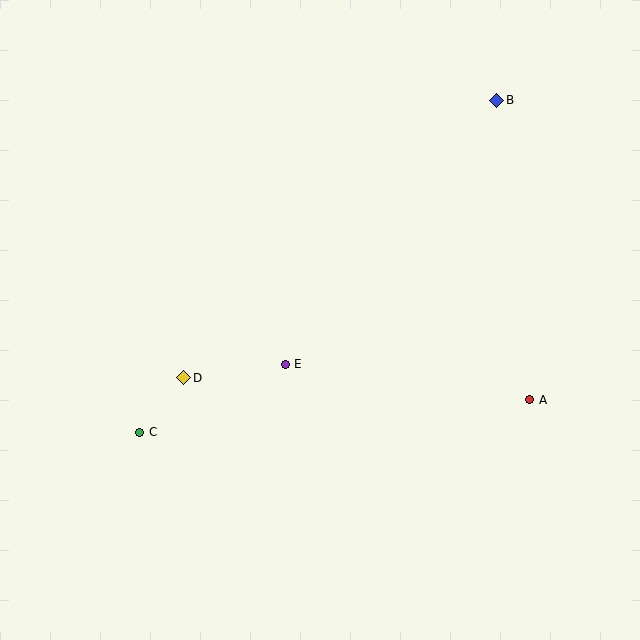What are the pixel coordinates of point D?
Point D is at (184, 378).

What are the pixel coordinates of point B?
Point B is at (497, 100).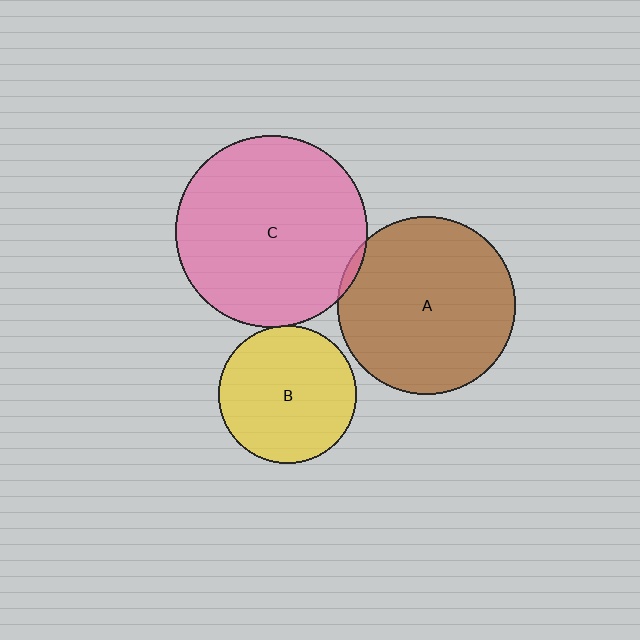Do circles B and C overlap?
Yes.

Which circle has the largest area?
Circle C (pink).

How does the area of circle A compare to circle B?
Approximately 1.7 times.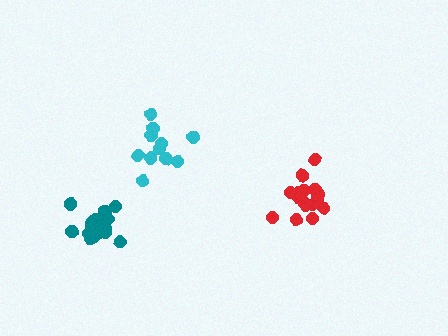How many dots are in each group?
Group 1: 16 dots, Group 2: 16 dots, Group 3: 11 dots (43 total).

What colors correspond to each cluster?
The clusters are colored: red, teal, cyan.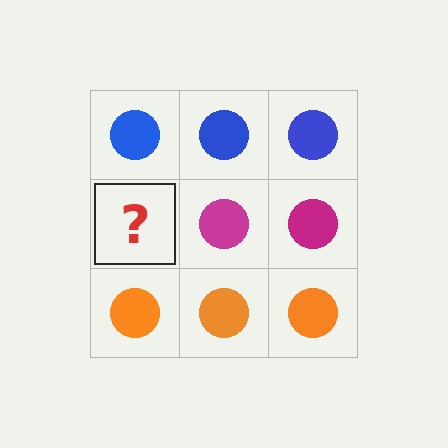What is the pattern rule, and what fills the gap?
The rule is that each row has a consistent color. The gap should be filled with a magenta circle.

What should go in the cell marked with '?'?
The missing cell should contain a magenta circle.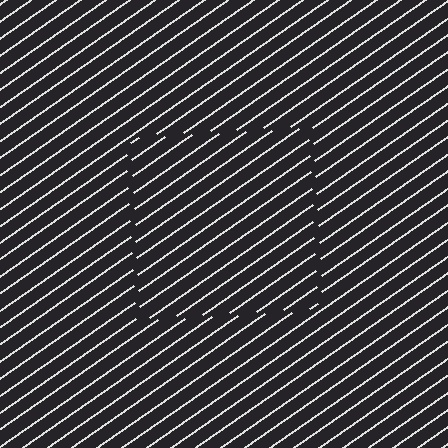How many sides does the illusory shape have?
4 sides — the line-ends trace a square.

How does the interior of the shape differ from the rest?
The interior of the shape contains the same grating, shifted by half a period — the contour is defined by the phase discontinuity where line-ends from the inner and outer gratings abut.